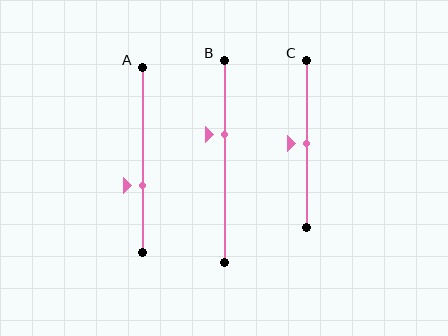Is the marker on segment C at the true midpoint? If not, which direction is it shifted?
Yes, the marker on segment C is at the true midpoint.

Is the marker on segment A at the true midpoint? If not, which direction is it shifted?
No, the marker on segment A is shifted downward by about 14% of the segment length.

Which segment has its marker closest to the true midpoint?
Segment C has its marker closest to the true midpoint.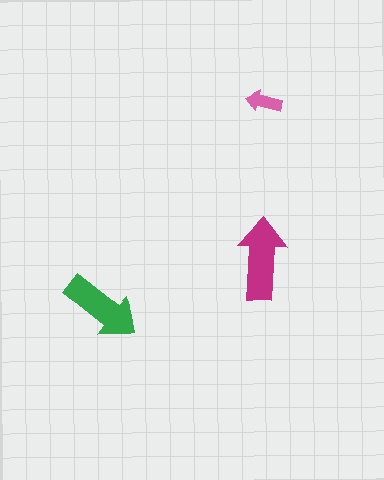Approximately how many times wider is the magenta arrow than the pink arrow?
About 2.5 times wider.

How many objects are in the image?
There are 3 objects in the image.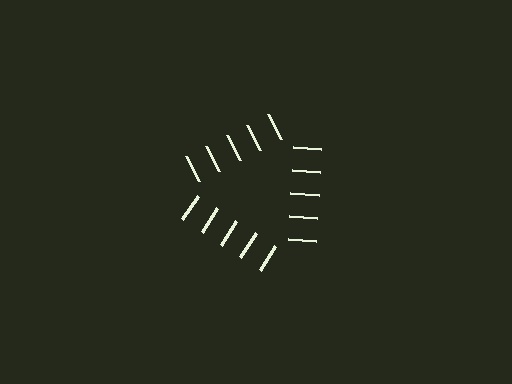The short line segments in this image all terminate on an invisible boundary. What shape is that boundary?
An illusory triangle — the line segments terminate on its edges but no continuous stroke is drawn.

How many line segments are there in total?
15 — 5 along each of the 3 edges.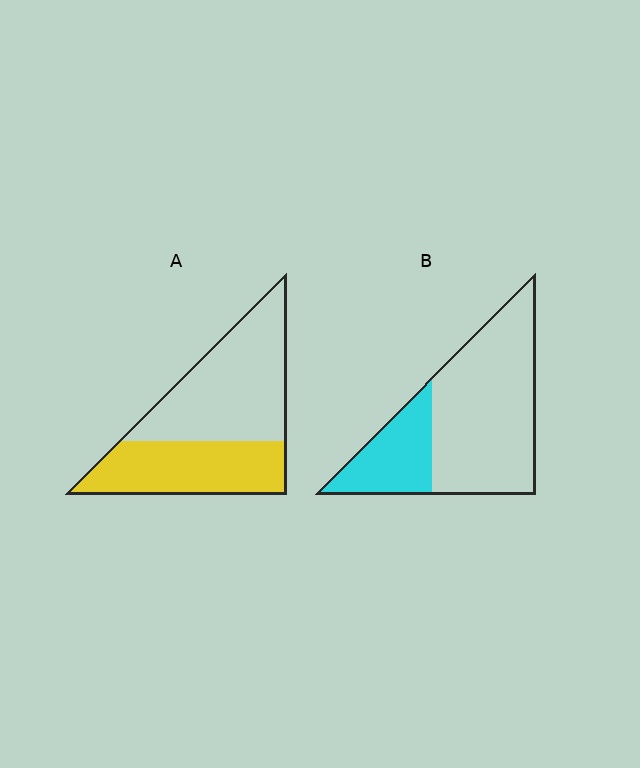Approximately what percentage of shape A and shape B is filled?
A is approximately 45% and B is approximately 30%.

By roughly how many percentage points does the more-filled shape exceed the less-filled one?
By roughly 15 percentage points (A over B).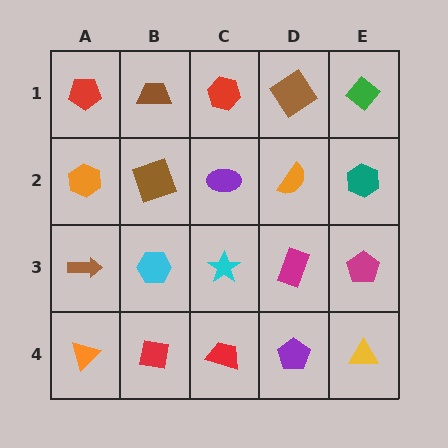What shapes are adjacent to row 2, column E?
A green diamond (row 1, column E), a magenta pentagon (row 3, column E), an orange semicircle (row 2, column D).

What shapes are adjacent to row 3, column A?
An orange hexagon (row 2, column A), an orange triangle (row 4, column A), a cyan hexagon (row 3, column B).